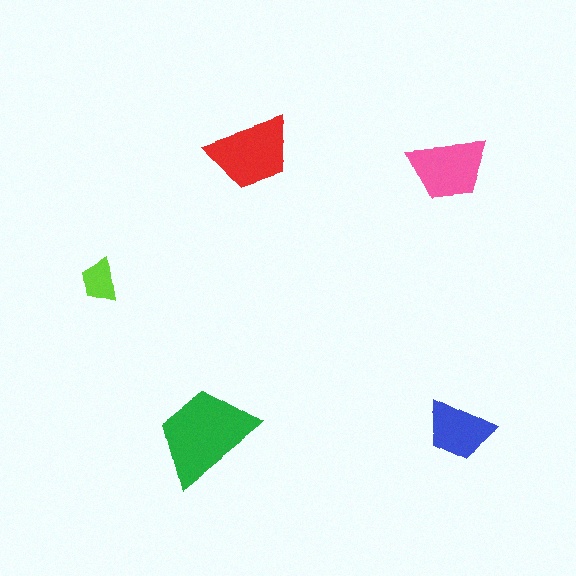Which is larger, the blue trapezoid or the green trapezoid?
The green one.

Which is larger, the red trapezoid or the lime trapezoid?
The red one.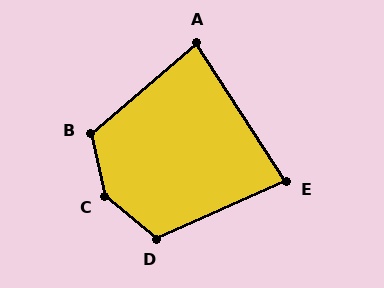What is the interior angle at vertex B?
Approximately 118 degrees (obtuse).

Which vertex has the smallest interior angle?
E, at approximately 81 degrees.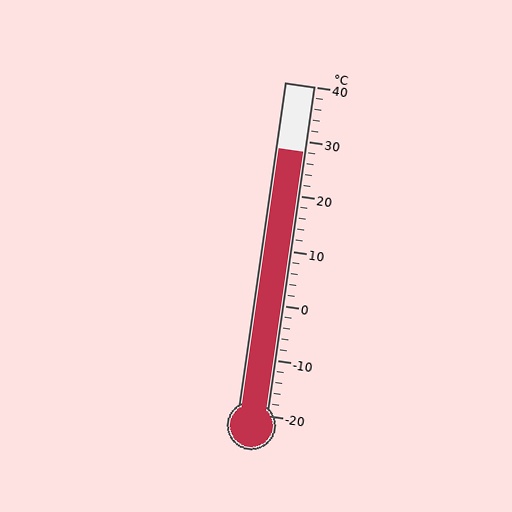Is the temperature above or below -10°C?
The temperature is above -10°C.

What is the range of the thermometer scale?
The thermometer scale ranges from -20°C to 40°C.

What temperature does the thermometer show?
The thermometer shows approximately 28°C.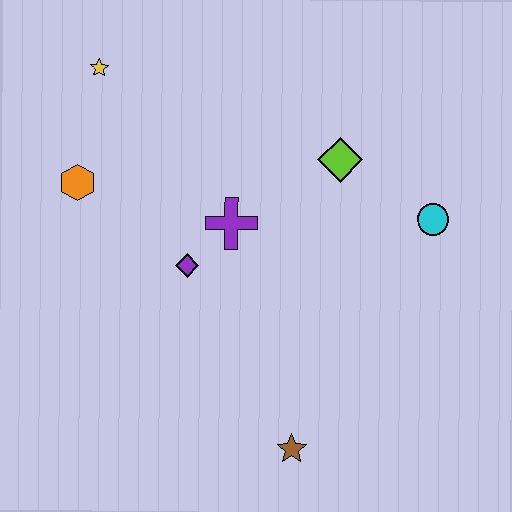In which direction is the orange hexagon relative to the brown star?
The orange hexagon is above the brown star.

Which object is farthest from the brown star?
The yellow star is farthest from the brown star.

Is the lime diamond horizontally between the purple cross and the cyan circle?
Yes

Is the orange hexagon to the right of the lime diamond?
No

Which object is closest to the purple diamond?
The purple cross is closest to the purple diamond.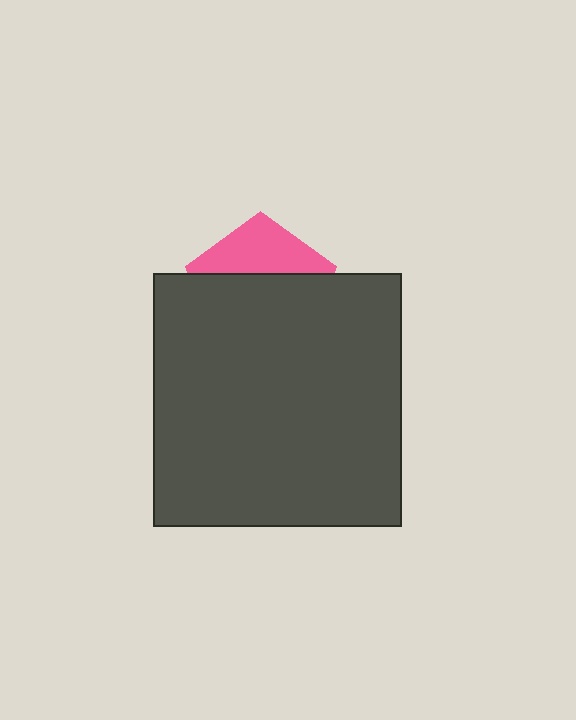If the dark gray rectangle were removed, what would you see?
You would see the complete pink pentagon.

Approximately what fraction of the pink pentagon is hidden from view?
Roughly 65% of the pink pentagon is hidden behind the dark gray rectangle.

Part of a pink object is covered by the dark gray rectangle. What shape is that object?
It is a pentagon.